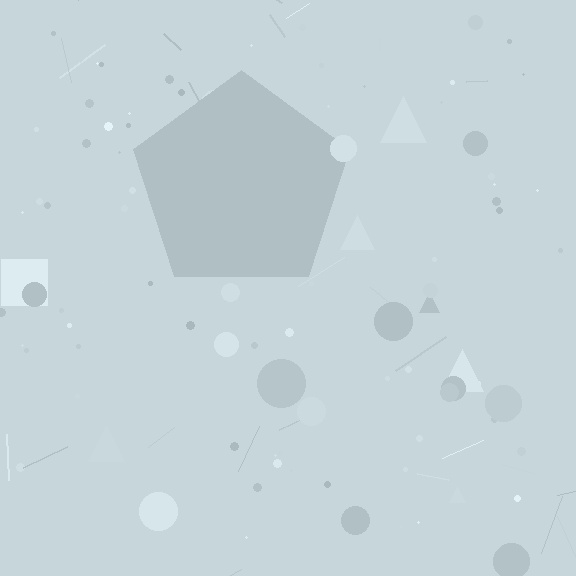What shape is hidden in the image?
A pentagon is hidden in the image.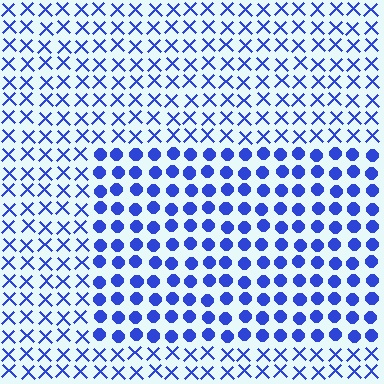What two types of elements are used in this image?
The image uses circles inside the rectangle region and X marks outside it.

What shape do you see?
I see a rectangle.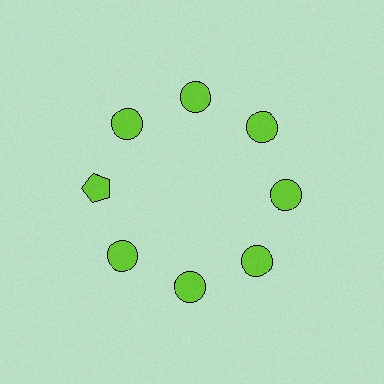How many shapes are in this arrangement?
There are 8 shapes arranged in a ring pattern.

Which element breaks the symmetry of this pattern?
The lime pentagon at roughly the 9 o'clock position breaks the symmetry. All other shapes are lime circles.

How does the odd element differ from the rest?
It has a different shape: pentagon instead of circle.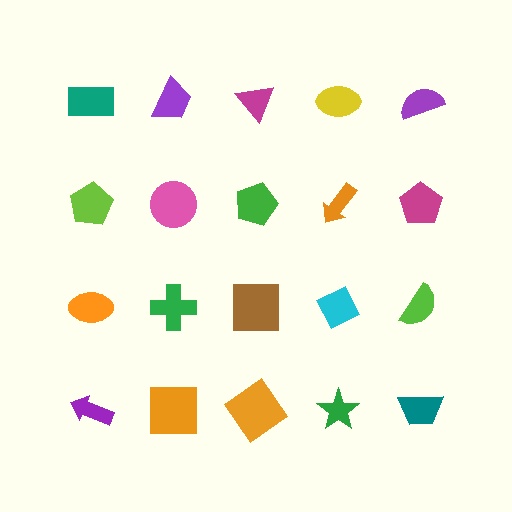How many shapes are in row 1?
5 shapes.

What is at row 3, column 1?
An orange ellipse.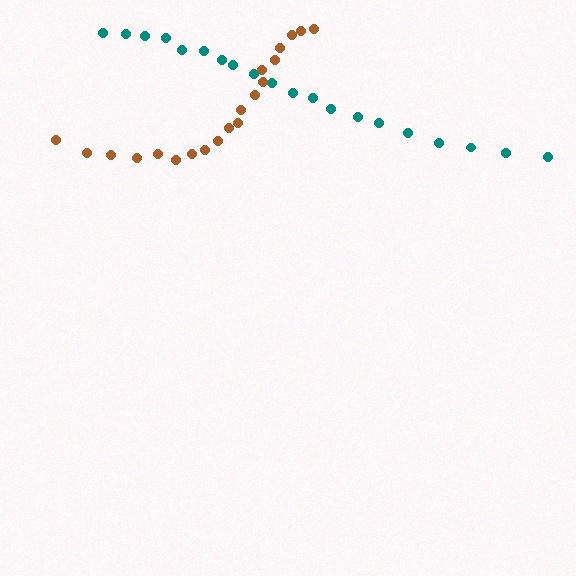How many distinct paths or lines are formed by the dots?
There are 2 distinct paths.